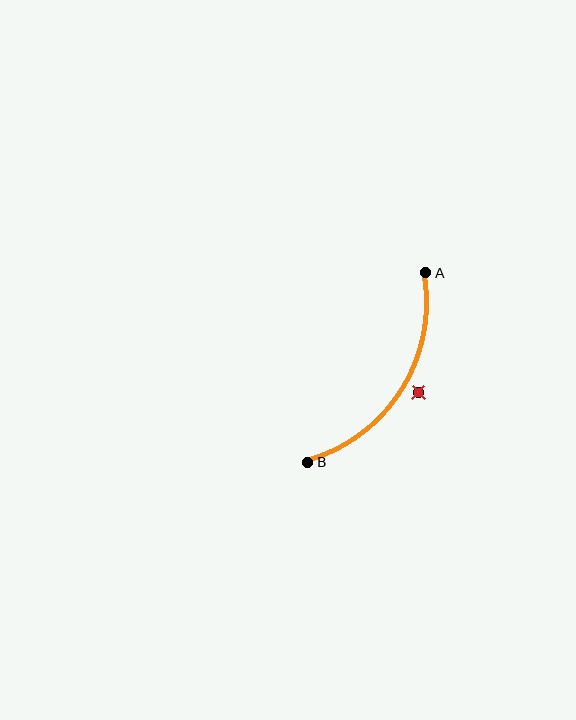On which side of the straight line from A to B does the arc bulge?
The arc bulges to the right of the straight line connecting A and B.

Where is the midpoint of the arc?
The arc midpoint is the point on the curve farthest from the straight line joining A and B. It sits to the right of that line.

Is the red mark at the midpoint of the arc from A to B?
No — the red mark does not lie on the arc at all. It sits slightly outside the curve.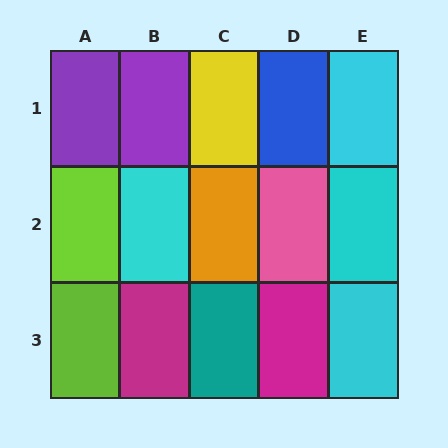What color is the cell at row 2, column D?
Pink.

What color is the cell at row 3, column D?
Magenta.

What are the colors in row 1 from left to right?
Purple, purple, yellow, blue, cyan.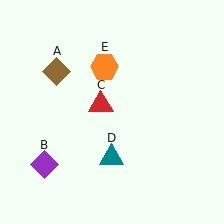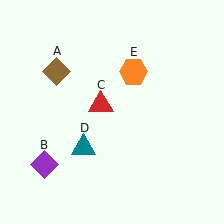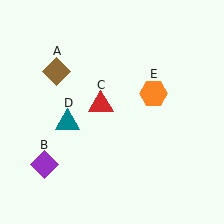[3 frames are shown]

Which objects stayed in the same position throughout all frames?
Brown diamond (object A) and purple diamond (object B) and red triangle (object C) remained stationary.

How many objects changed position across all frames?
2 objects changed position: teal triangle (object D), orange hexagon (object E).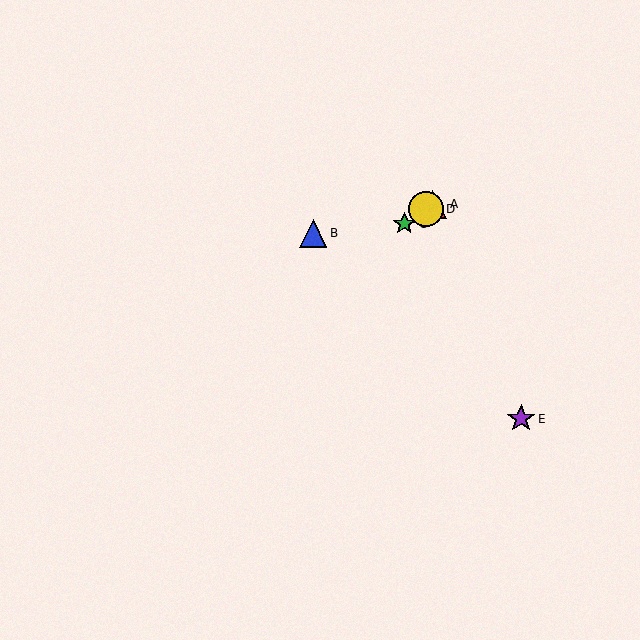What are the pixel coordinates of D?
Object D is at (426, 209).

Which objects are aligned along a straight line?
Objects A, C, D are aligned along a straight line.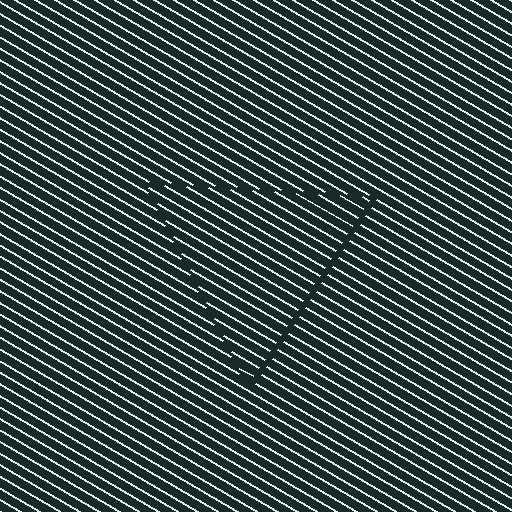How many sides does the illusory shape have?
3 sides — the line-ends trace a triangle.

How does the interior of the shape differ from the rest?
The interior of the shape contains the same grating, shifted by half a period — the contour is defined by the phase discontinuity where line-ends from the inner and outer gratings abut.